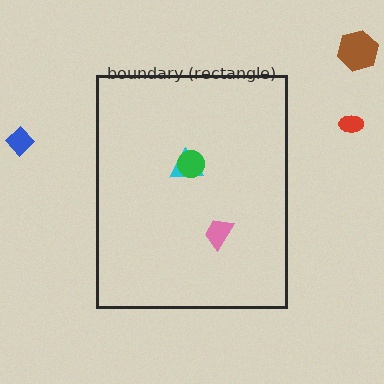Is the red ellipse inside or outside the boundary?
Outside.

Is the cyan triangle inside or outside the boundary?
Inside.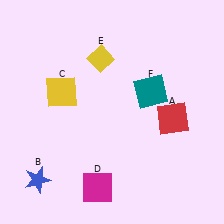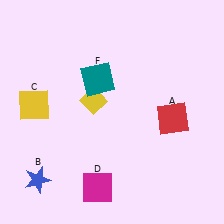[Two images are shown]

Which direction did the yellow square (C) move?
The yellow square (C) moved left.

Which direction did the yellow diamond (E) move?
The yellow diamond (E) moved down.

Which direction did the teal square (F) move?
The teal square (F) moved left.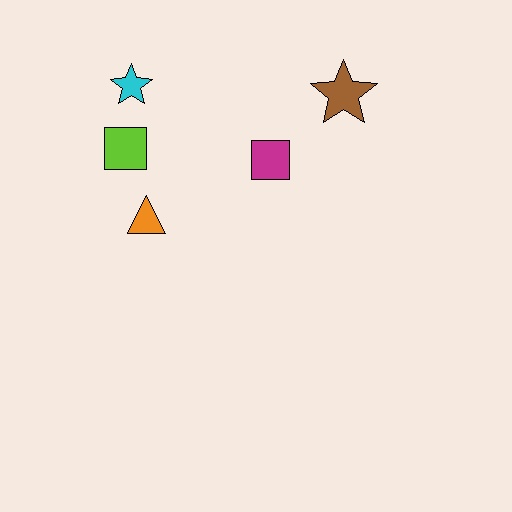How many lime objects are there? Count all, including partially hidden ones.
There is 1 lime object.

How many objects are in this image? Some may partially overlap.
There are 5 objects.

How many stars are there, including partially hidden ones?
There are 2 stars.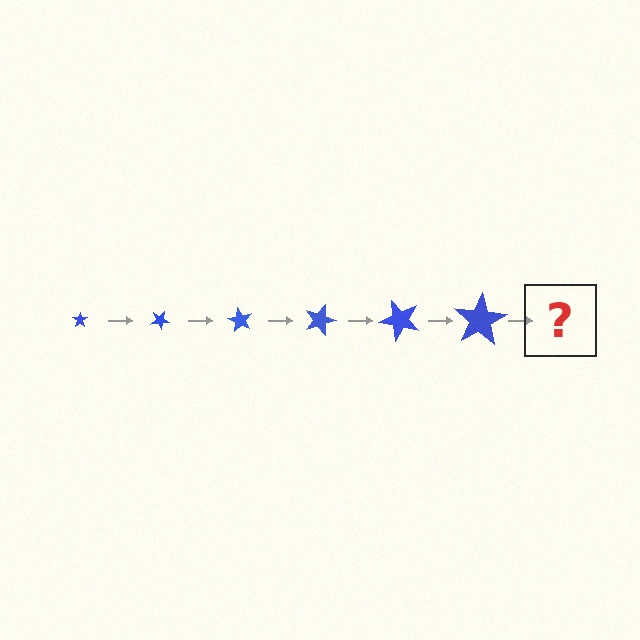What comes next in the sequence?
The next element should be a star, larger than the previous one and rotated 180 degrees from the start.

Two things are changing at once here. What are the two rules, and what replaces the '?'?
The two rules are that the star grows larger each step and it rotates 30 degrees each step. The '?' should be a star, larger than the previous one and rotated 180 degrees from the start.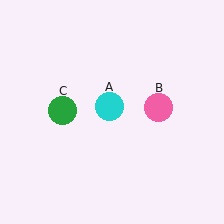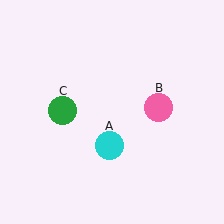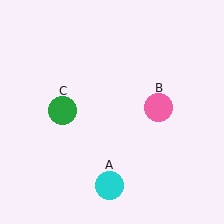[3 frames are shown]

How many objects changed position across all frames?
1 object changed position: cyan circle (object A).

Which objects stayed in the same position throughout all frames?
Pink circle (object B) and green circle (object C) remained stationary.